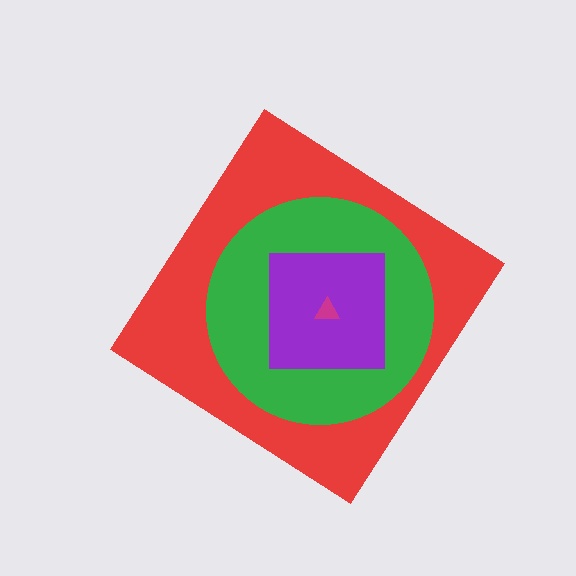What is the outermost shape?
The red diamond.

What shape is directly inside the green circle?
The purple square.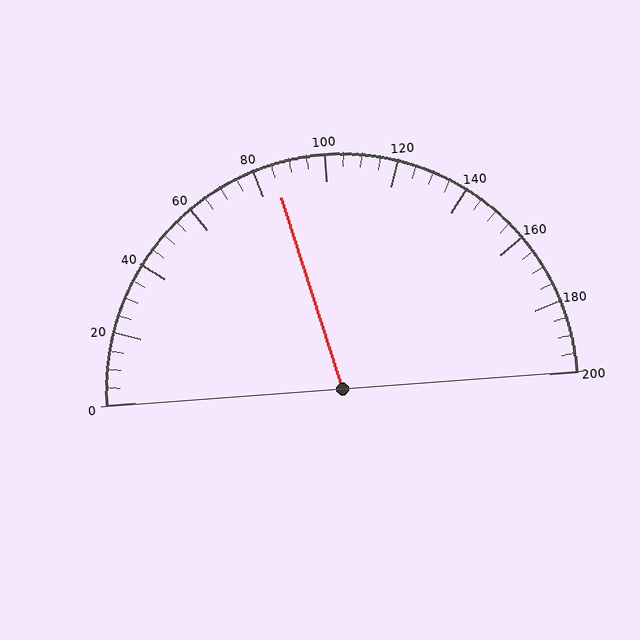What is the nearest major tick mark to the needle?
The nearest major tick mark is 80.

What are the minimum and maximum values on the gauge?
The gauge ranges from 0 to 200.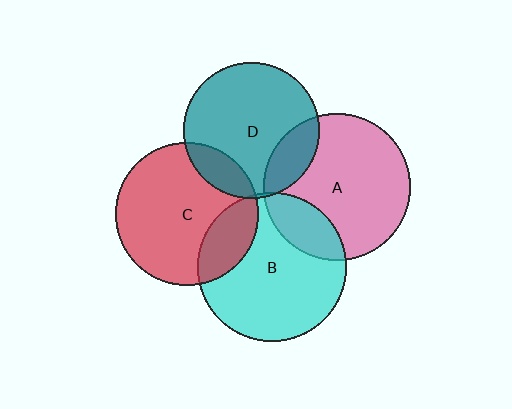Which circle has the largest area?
Circle B (cyan).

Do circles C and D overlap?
Yes.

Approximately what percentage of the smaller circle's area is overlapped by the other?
Approximately 15%.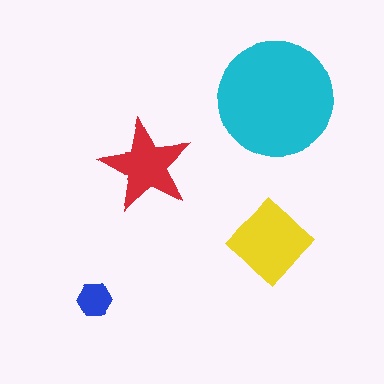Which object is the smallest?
The blue hexagon.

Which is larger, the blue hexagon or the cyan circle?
The cyan circle.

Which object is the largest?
The cyan circle.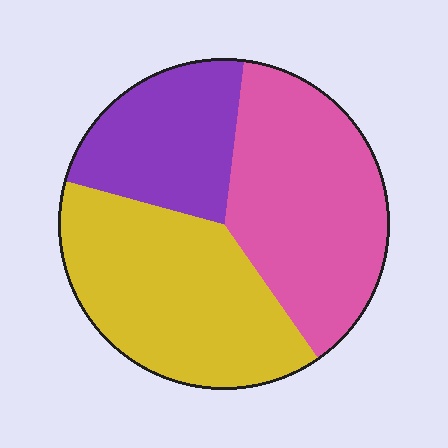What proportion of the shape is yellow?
Yellow takes up about two fifths (2/5) of the shape.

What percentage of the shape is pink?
Pink takes up about three eighths (3/8) of the shape.